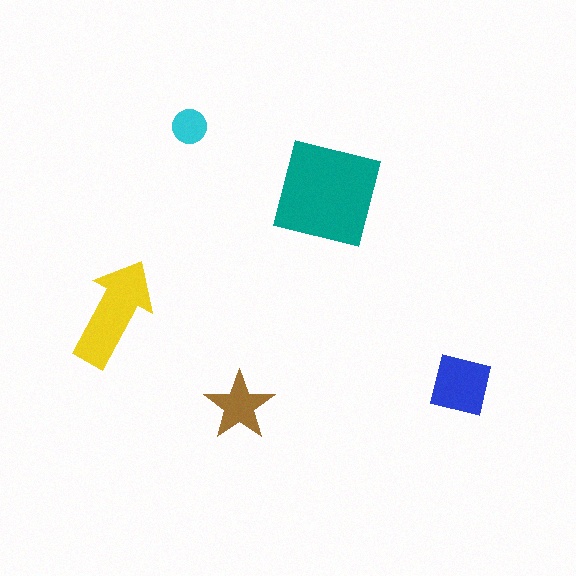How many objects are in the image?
There are 5 objects in the image.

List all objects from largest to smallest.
The teal square, the yellow arrow, the blue square, the brown star, the cyan circle.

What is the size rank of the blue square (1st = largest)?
3rd.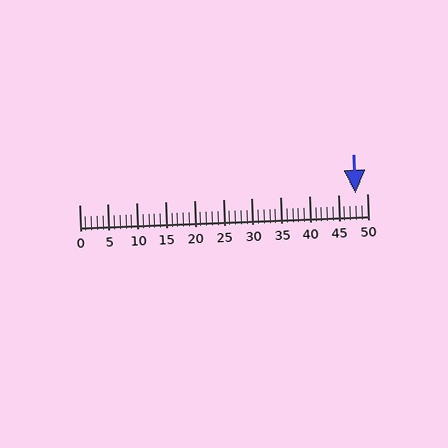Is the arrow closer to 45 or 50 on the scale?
The arrow is closer to 50.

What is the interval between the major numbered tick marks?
The major tick marks are spaced 5 units apart.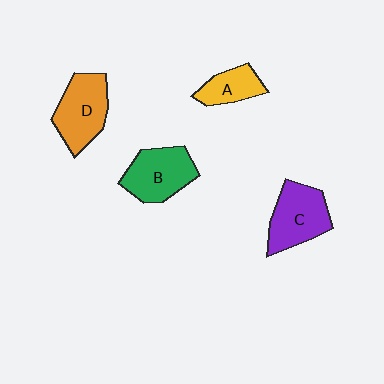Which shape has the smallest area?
Shape A (yellow).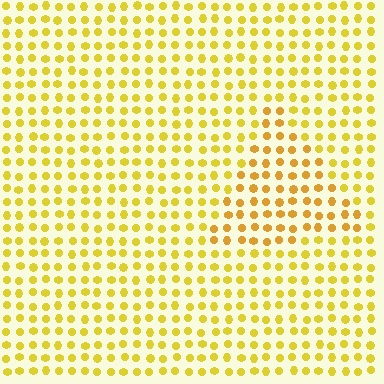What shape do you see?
I see a triangle.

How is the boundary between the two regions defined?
The boundary is defined purely by a slight shift in hue (about 18 degrees). Spacing, size, and orientation are identical on both sides.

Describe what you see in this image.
The image is filled with small yellow elements in a uniform arrangement. A triangle-shaped region is visible where the elements are tinted to a slightly different hue, forming a subtle color boundary.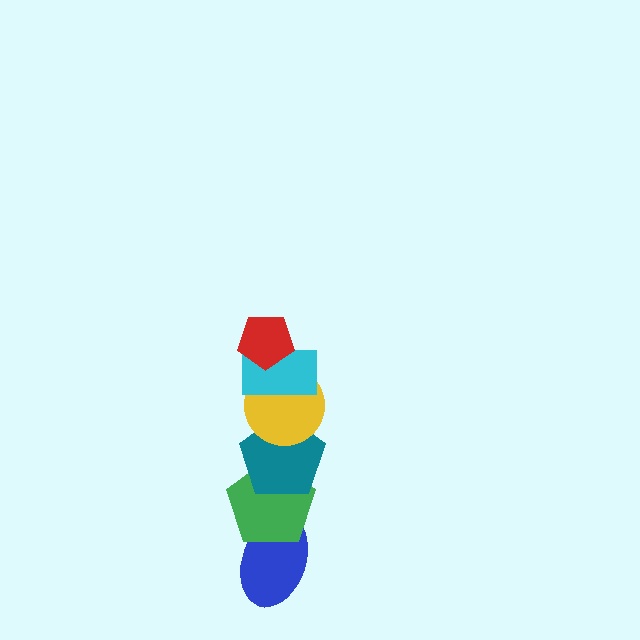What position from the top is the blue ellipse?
The blue ellipse is 6th from the top.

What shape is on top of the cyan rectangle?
The red pentagon is on top of the cyan rectangle.